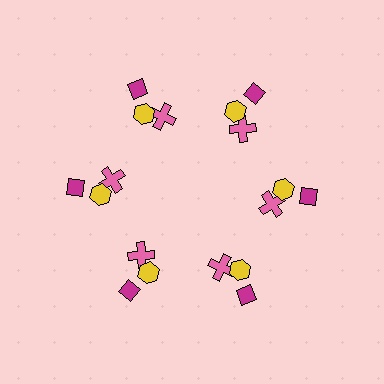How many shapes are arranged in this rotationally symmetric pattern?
There are 18 shapes, arranged in 6 groups of 3.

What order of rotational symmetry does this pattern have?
This pattern has 6-fold rotational symmetry.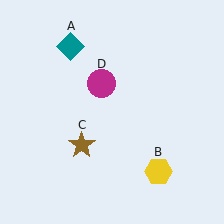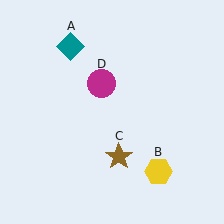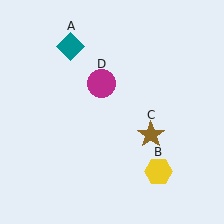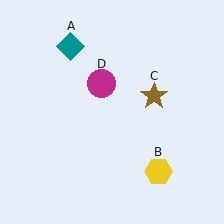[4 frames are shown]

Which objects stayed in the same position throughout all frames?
Teal diamond (object A) and yellow hexagon (object B) and magenta circle (object D) remained stationary.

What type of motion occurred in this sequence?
The brown star (object C) rotated counterclockwise around the center of the scene.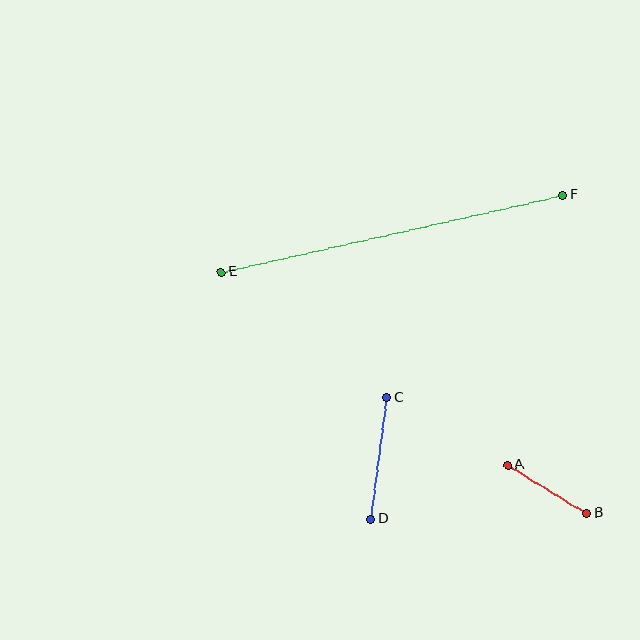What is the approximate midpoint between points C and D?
The midpoint is at approximately (379, 458) pixels.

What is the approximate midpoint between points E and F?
The midpoint is at approximately (392, 234) pixels.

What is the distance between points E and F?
The distance is approximately 350 pixels.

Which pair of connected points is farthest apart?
Points E and F are farthest apart.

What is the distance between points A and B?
The distance is approximately 93 pixels.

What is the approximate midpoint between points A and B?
The midpoint is at approximately (547, 489) pixels.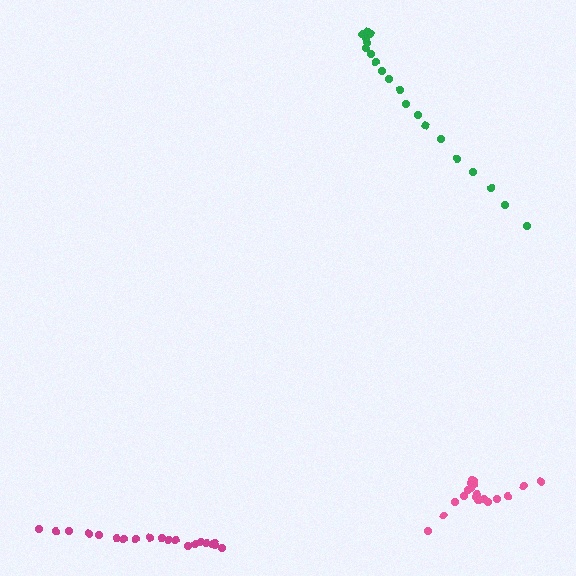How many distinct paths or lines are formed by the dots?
There are 3 distinct paths.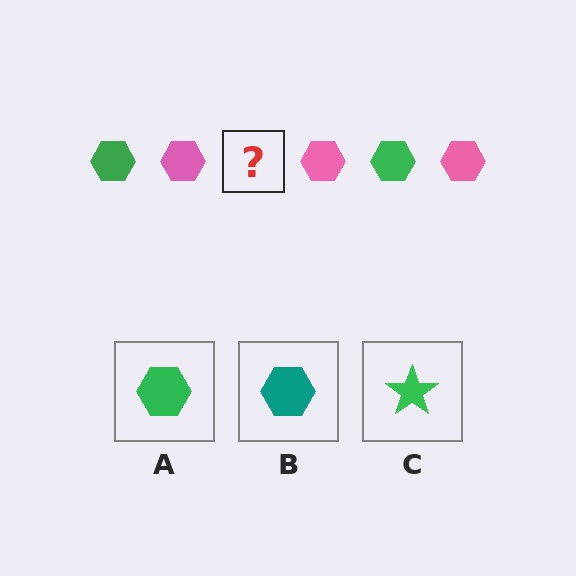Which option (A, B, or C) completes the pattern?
A.